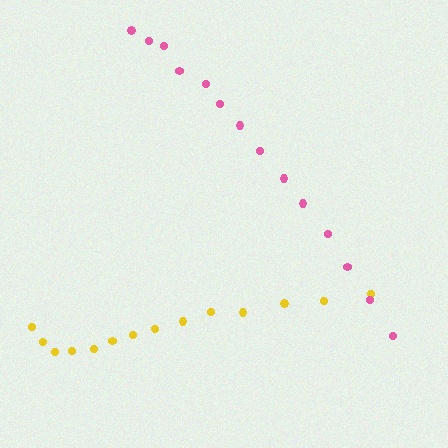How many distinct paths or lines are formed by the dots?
There are 2 distinct paths.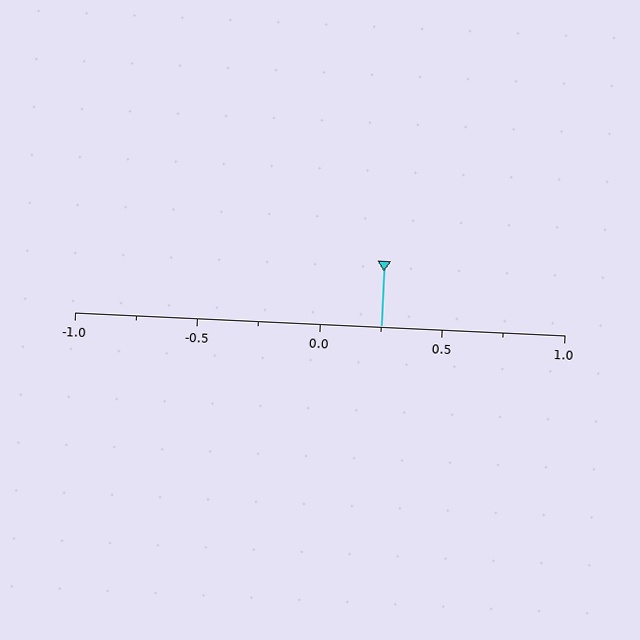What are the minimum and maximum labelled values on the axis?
The axis runs from -1.0 to 1.0.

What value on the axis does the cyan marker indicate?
The marker indicates approximately 0.25.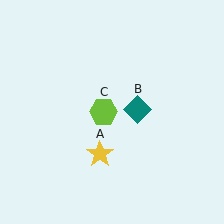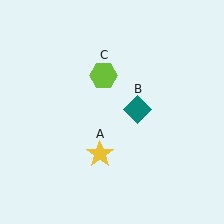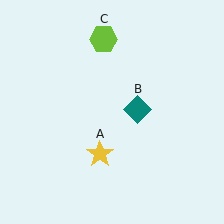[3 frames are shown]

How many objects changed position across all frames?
1 object changed position: lime hexagon (object C).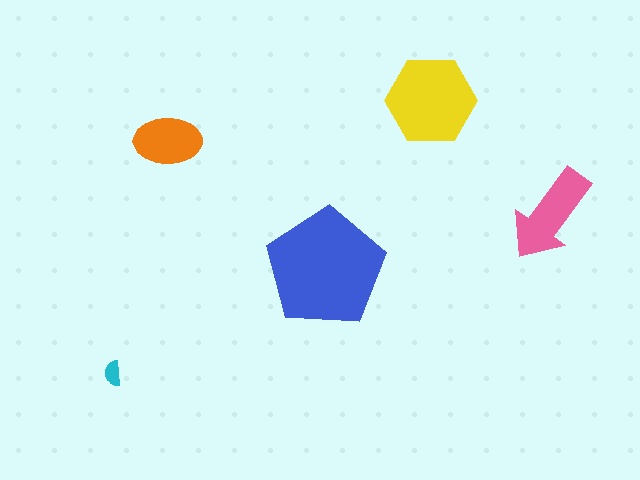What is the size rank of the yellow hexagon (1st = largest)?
2nd.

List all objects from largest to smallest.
The blue pentagon, the yellow hexagon, the pink arrow, the orange ellipse, the cyan semicircle.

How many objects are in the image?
There are 5 objects in the image.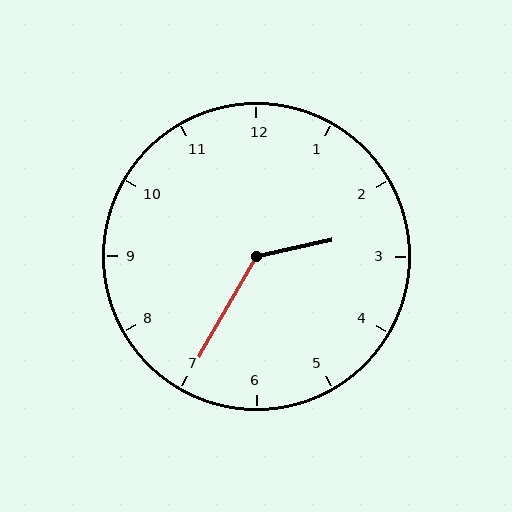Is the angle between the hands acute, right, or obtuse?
It is obtuse.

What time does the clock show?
2:35.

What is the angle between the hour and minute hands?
Approximately 132 degrees.